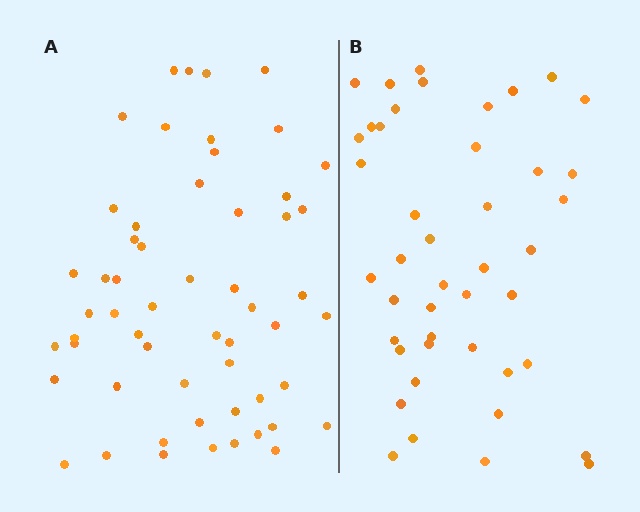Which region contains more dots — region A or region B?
Region A (the left region) has more dots.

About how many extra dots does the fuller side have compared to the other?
Region A has roughly 12 or so more dots than region B.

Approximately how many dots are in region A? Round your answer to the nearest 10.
About 60 dots. (The exact count is 56, which rounds to 60.)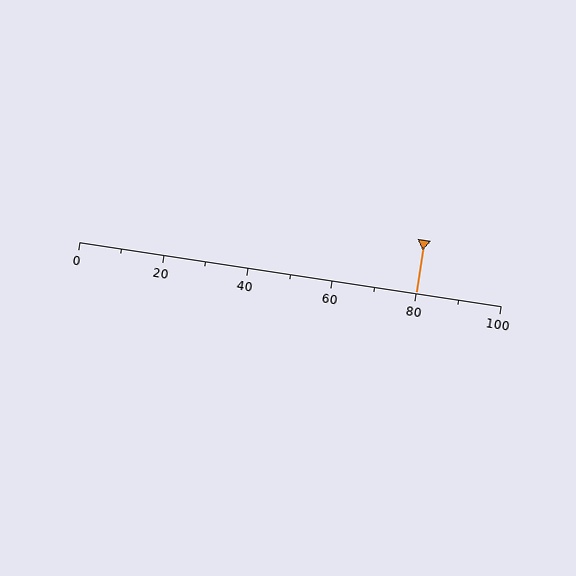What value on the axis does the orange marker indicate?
The marker indicates approximately 80.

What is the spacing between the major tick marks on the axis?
The major ticks are spaced 20 apart.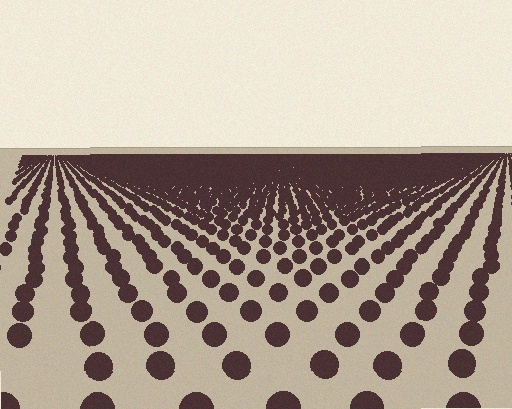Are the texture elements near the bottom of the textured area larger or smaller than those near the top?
Larger. Near the bottom, elements are closer to the viewer and appear at a bigger on-screen size.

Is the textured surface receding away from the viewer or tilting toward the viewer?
The surface is receding away from the viewer. Texture elements get smaller and denser toward the top.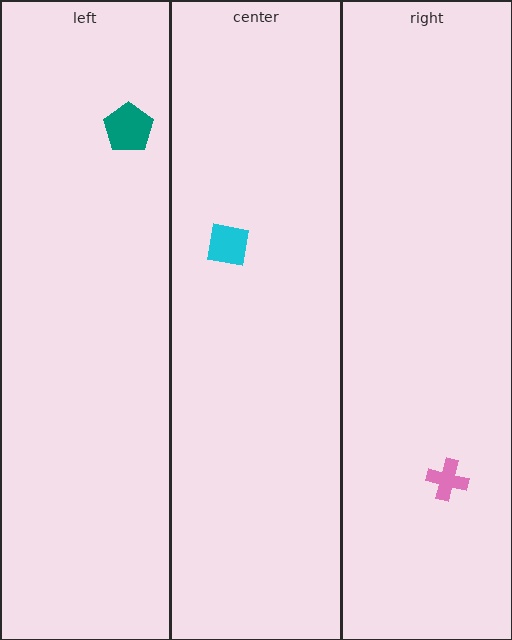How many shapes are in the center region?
1.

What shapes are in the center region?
The cyan square.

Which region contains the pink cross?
The right region.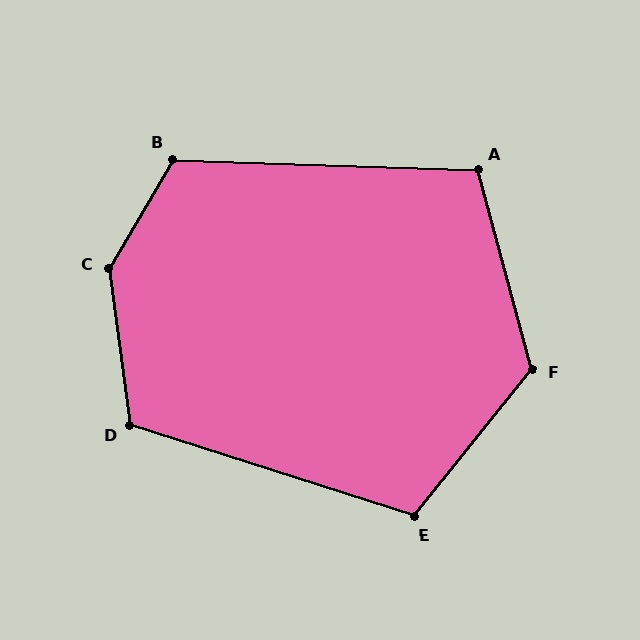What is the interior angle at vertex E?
Approximately 111 degrees (obtuse).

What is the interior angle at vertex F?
Approximately 126 degrees (obtuse).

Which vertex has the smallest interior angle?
A, at approximately 107 degrees.